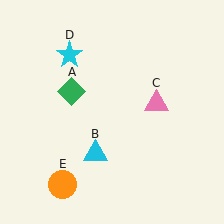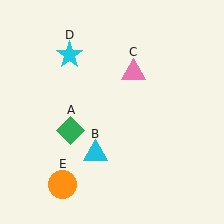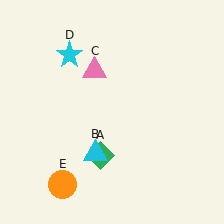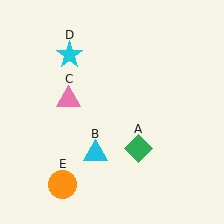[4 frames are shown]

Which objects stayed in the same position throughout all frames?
Cyan triangle (object B) and cyan star (object D) and orange circle (object E) remained stationary.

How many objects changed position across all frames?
2 objects changed position: green diamond (object A), pink triangle (object C).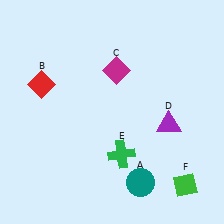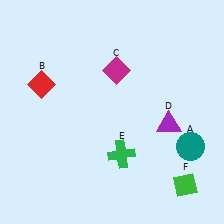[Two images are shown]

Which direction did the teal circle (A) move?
The teal circle (A) moved right.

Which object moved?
The teal circle (A) moved right.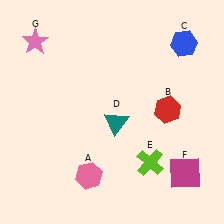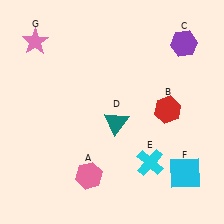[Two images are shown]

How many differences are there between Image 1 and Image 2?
There are 3 differences between the two images.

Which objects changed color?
C changed from blue to purple. E changed from lime to cyan. F changed from magenta to cyan.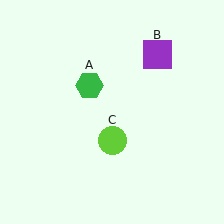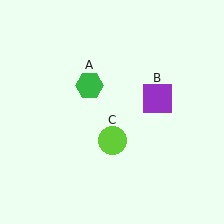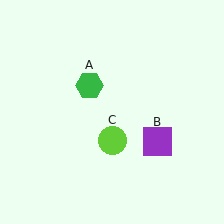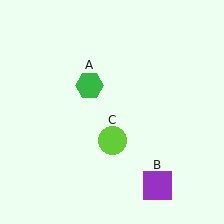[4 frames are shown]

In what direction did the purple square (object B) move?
The purple square (object B) moved down.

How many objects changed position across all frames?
1 object changed position: purple square (object B).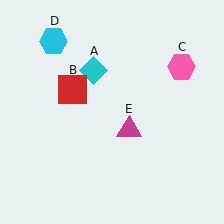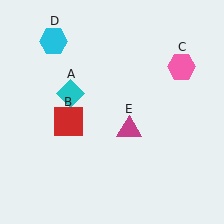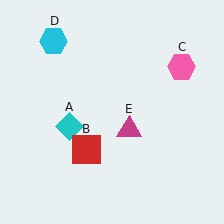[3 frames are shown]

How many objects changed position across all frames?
2 objects changed position: cyan diamond (object A), red square (object B).